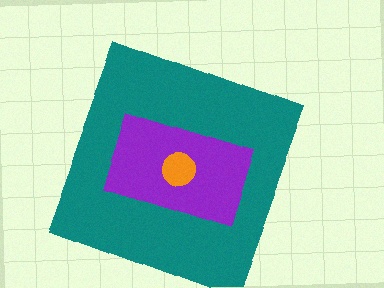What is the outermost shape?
The teal square.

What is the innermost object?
The orange circle.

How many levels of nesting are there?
3.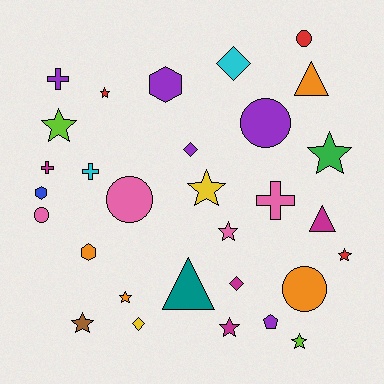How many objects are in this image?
There are 30 objects.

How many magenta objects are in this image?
There are 4 magenta objects.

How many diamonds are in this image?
There are 4 diamonds.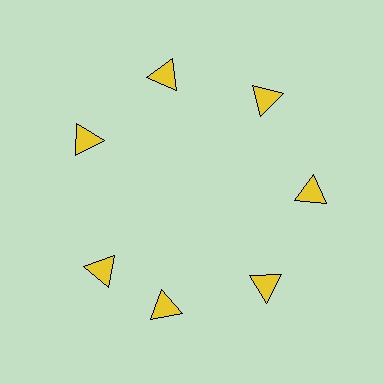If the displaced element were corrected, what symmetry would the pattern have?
It would have 7-fold rotational symmetry — the pattern would map onto itself every 51 degrees.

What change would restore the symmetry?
The symmetry would be restored by rotating it back into even spacing with its neighbors so that all 7 triangles sit at equal angles and equal distance from the center.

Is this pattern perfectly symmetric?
No. The 7 yellow triangles are arranged in a ring, but one element near the 8 o'clock position is rotated out of alignment along the ring, breaking the 7-fold rotational symmetry.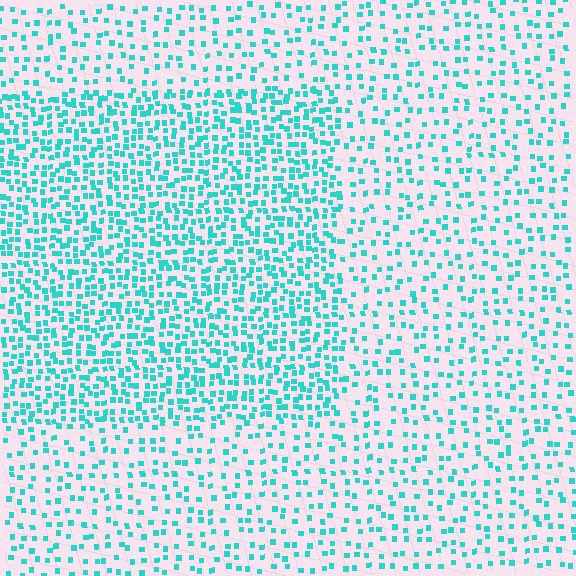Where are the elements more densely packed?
The elements are more densely packed inside the rectangle boundary.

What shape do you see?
I see a rectangle.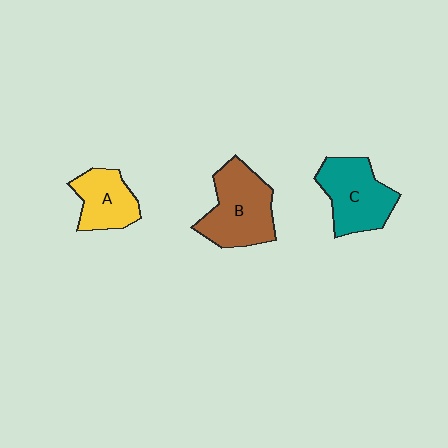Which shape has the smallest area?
Shape A (yellow).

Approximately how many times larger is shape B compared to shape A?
Approximately 1.5 times.